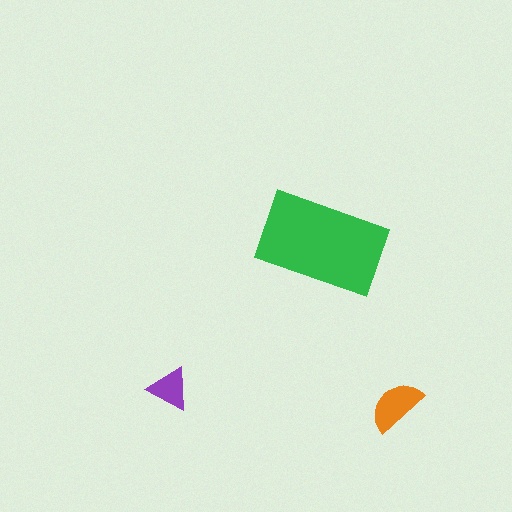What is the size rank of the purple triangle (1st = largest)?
3rd.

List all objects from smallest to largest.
The purple triangle, the orange semicircle, the green rectangle.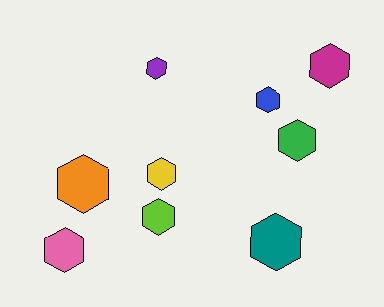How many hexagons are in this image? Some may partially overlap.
There are 9 hexagons.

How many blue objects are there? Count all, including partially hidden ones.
There is 1 blue object.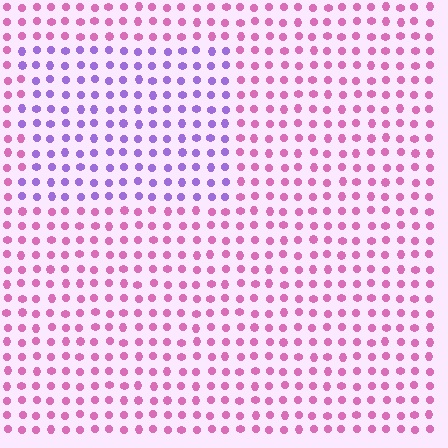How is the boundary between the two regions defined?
The boundary is defined purely by a slight shift in hue (about 52 degrees). Spacing, size, and orientation are identical on both sides.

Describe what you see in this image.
The image is filled with small pink elements in a uniform arrangement. A rectangle-shaped region is visible where the elements are tinted to a slightly different hue, forming a subtle color boundary.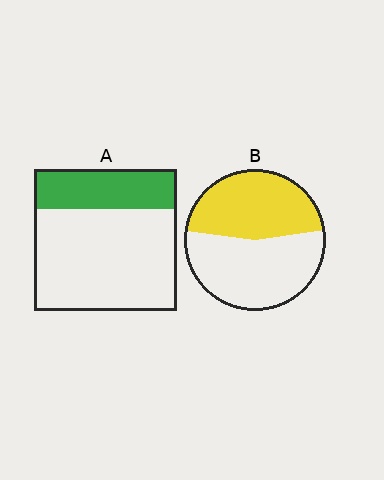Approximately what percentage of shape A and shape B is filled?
A is approximately 30% and B is approximately 45%.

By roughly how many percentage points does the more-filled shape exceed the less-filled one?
By roughly 15 percentage points (B over A).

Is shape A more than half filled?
No.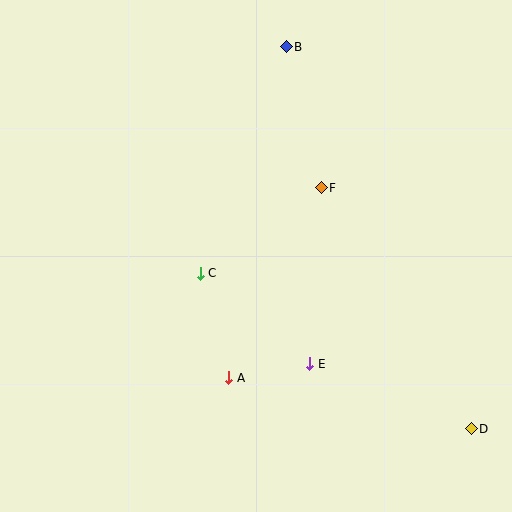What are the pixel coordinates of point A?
Point A is at (229, 378).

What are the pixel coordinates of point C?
Point C is at (200, 273).